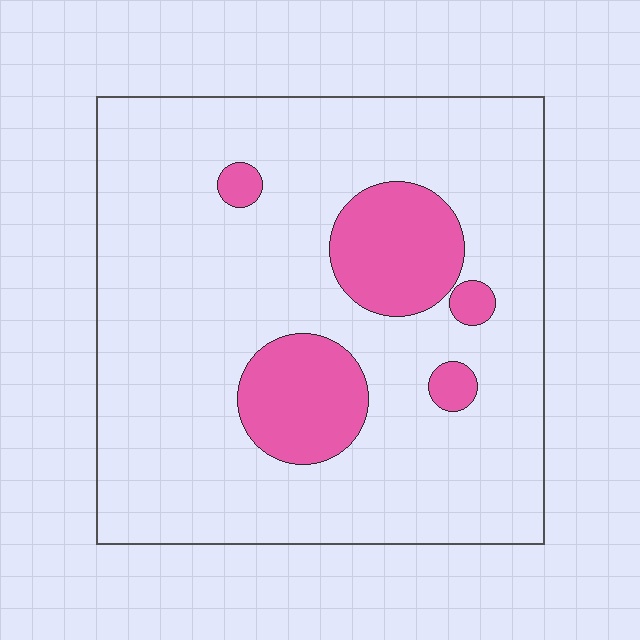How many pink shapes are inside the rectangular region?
5.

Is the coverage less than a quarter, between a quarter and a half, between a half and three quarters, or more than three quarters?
Less than a quarter.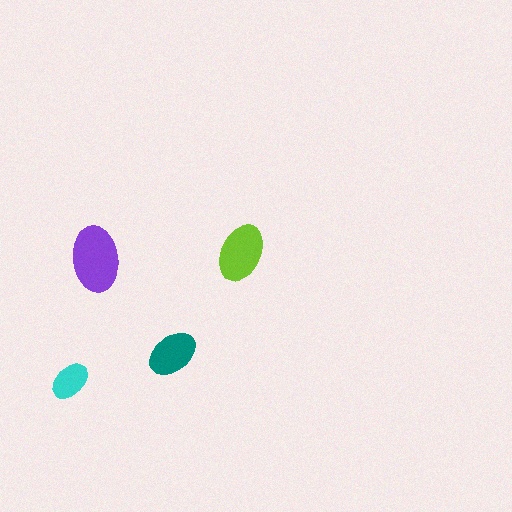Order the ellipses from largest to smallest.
the purple one, the lime one, the teal one, the cyan one.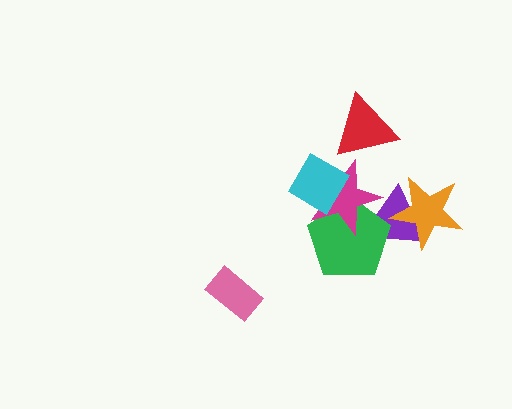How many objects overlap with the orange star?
1 object overlaps with the orange star.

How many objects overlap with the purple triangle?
3 objects overlap with the purple triangle.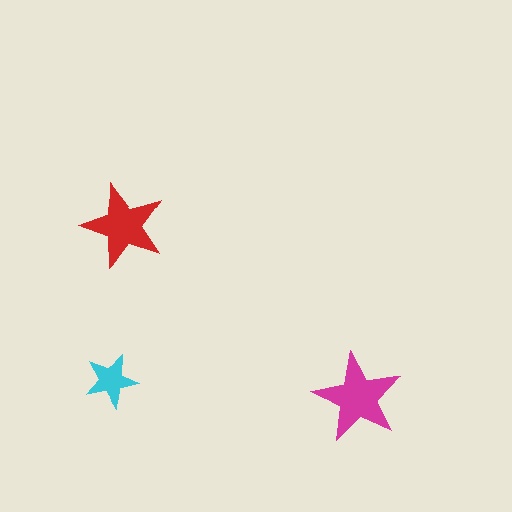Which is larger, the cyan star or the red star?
The red one.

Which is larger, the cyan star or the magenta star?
The magenta one.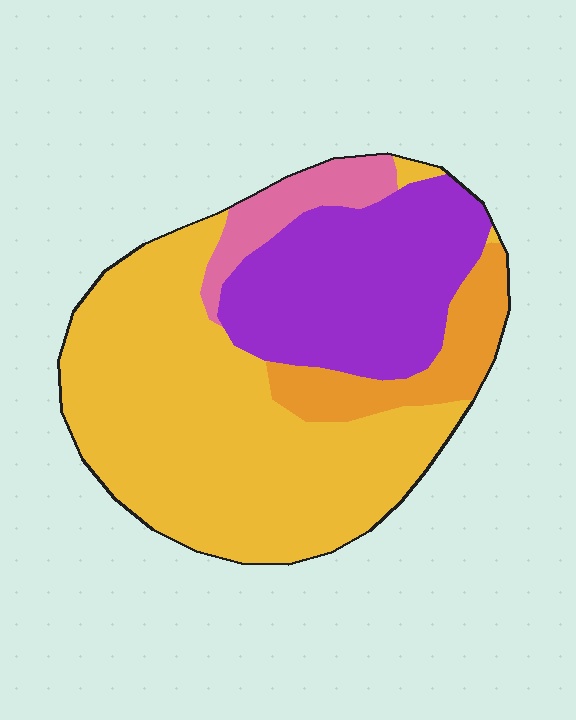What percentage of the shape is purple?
Purple takes up about one quarter (1/4) of the shape.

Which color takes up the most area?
Yellow, at roughly 55%.